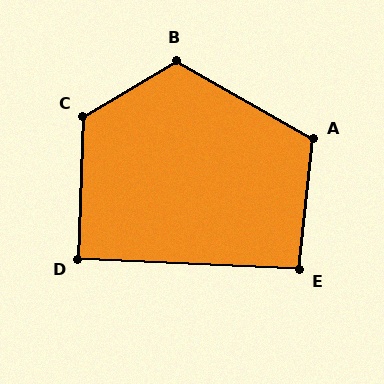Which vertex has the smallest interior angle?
D, at approximately 91 degrees.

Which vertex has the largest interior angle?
C, at approximately 123 degrees.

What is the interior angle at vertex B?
Approximately 119 degrees (obtuse).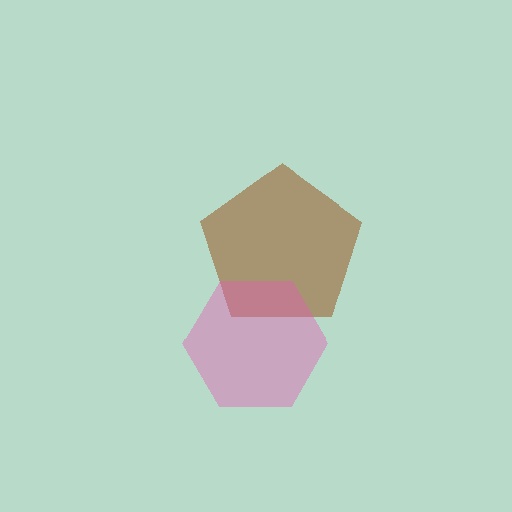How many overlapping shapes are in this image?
There are 2 overlapping shapes in the image.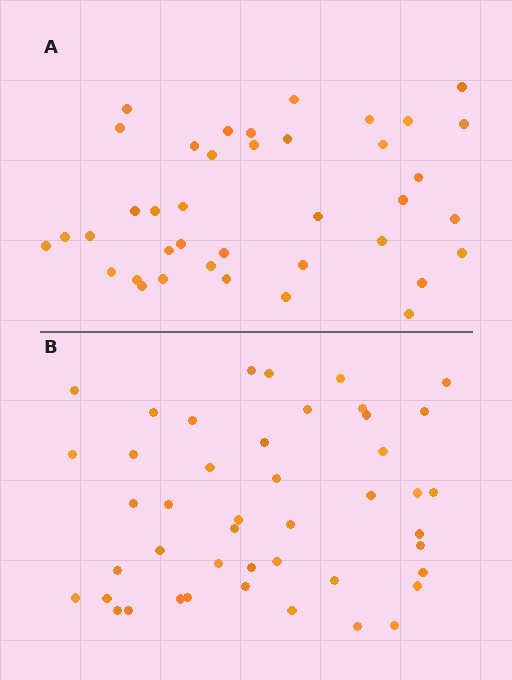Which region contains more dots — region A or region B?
Region B (the bottom region) has more dots.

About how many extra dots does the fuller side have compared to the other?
Region B has about 6 more dots than region A.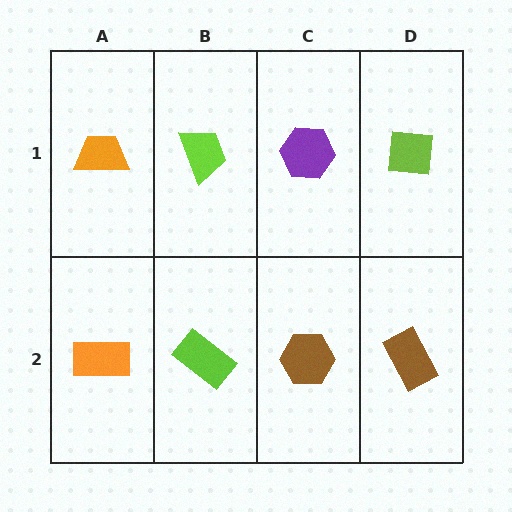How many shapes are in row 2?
4 shapes.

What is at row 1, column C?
A purple hexagon.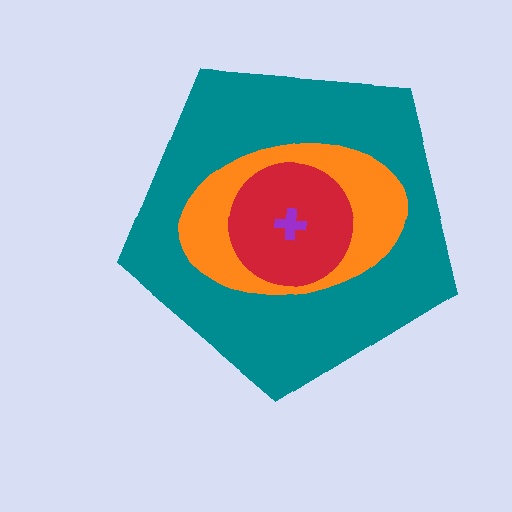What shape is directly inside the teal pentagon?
The orange ellipse.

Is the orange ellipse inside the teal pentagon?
Yes.